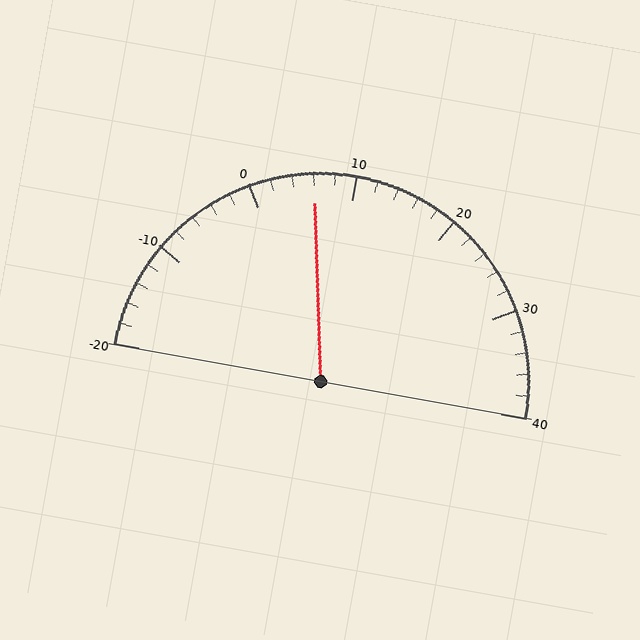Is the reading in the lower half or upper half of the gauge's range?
The reading is in the lower half of the range (-20 to 40).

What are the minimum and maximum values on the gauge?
The gauge ranges from -20 to 40.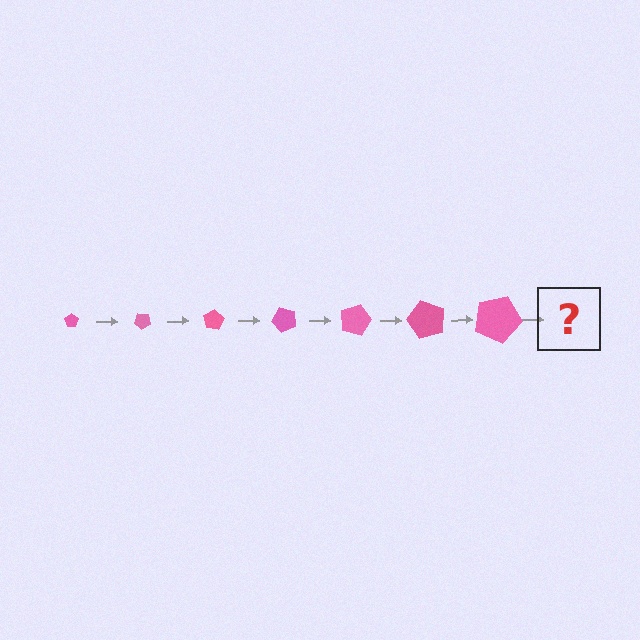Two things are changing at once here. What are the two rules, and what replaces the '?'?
The two rules are that the pentagon grows larger each step and it rotates 40 degrees each step. The '?' should be a pentagon, larger than the previous one and rotated 280 degrees from the start.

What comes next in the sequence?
The next element should be a pentagon, larger than the previous one and rotated 280 degrees from the start.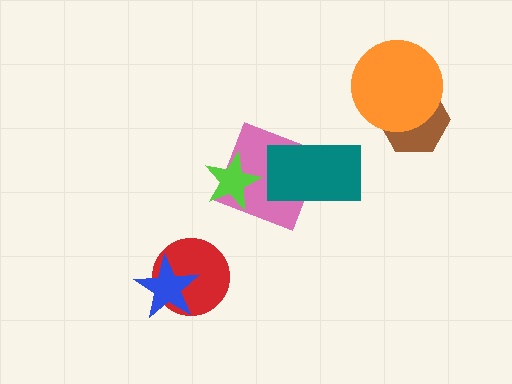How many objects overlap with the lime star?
1 object overlaps with the lime star.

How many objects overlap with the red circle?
1 object overlaps with the red circle.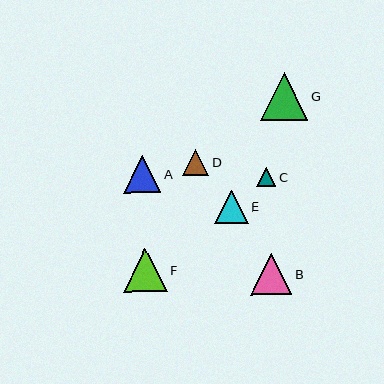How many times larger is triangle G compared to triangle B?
Triangle G is approximately 1.1 times the size of triangle B.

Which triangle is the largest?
Triangle G is the largest with a size of approximately 47 pixels.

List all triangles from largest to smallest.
From largest to smallest: G, F, B, A, E, D, C.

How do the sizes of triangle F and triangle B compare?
Triangle F and triangle B are approximately the same size.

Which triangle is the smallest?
Triangle C is the smallest with a size of approximately 19 pixels.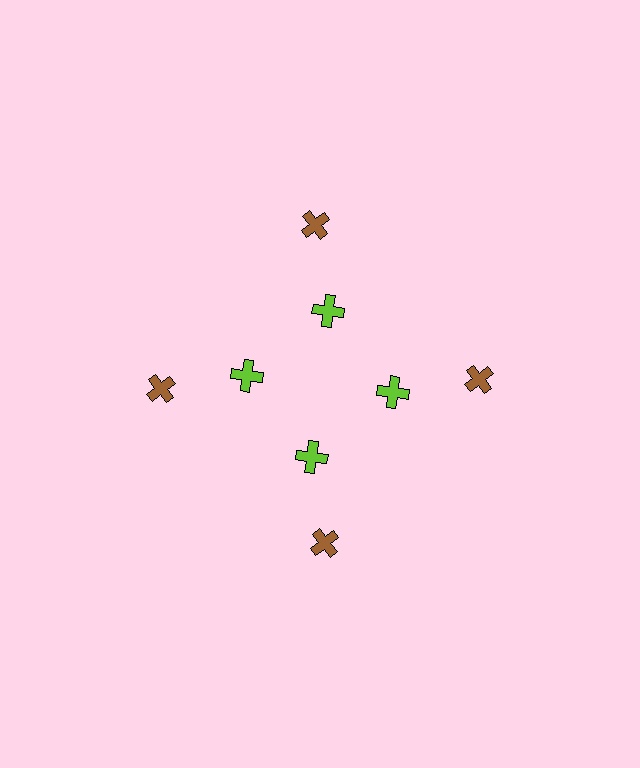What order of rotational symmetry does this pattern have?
This pattern has 4-fold rotational symmetry.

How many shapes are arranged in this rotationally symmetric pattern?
There are 8 shapes, arranged in 4 groups of 2.